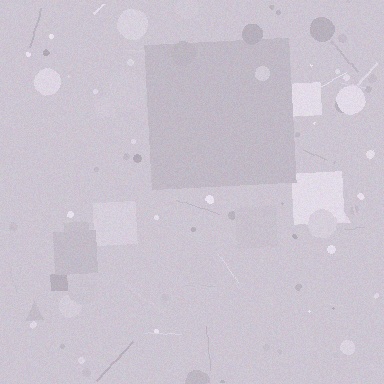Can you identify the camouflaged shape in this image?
The camouflaged shape is a square.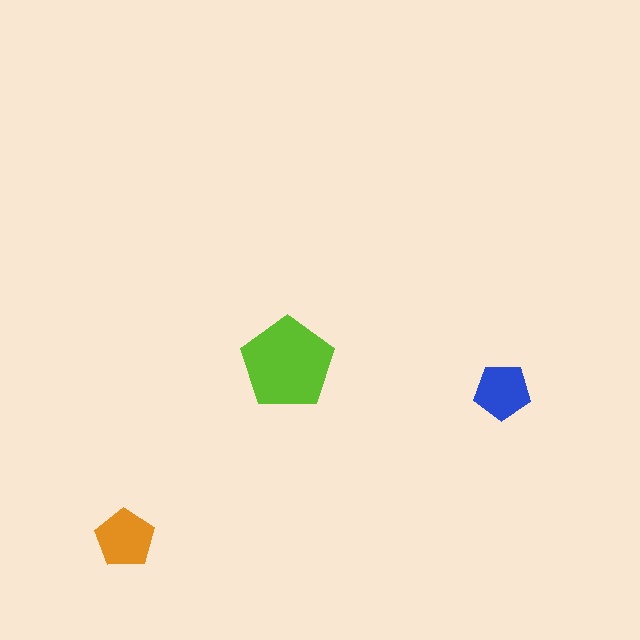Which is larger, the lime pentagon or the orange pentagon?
The lime one.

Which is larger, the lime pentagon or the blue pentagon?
The lime one.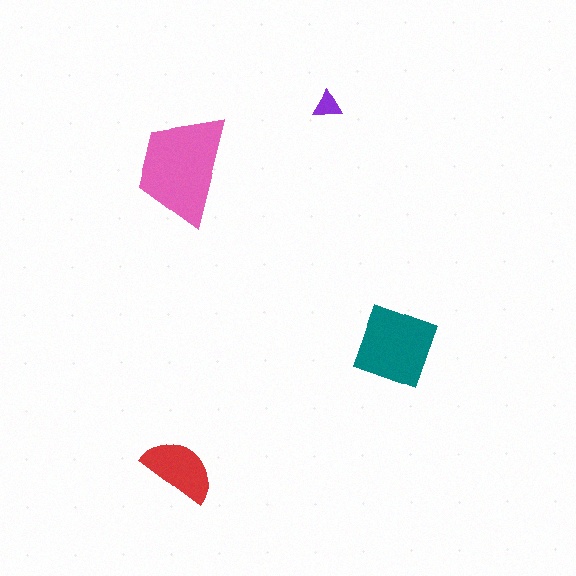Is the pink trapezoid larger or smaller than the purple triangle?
Larger.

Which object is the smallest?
The purple triangle.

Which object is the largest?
The pink trapezoid.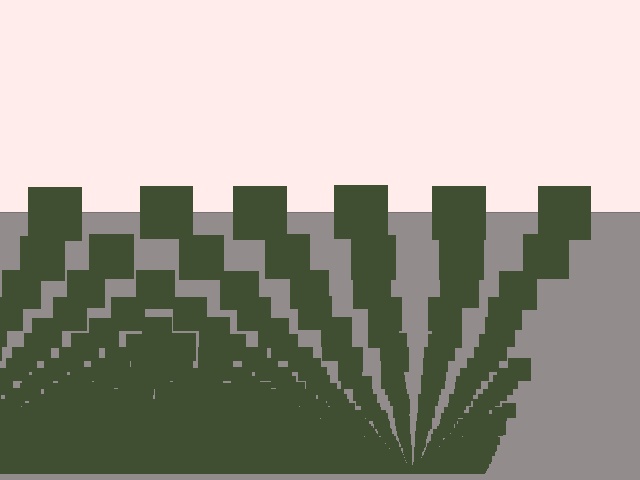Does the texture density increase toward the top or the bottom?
Density increases toward the bottom.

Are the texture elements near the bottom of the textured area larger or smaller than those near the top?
Smaller. The gradient is inverted — elements near the bottom are smaller and denser.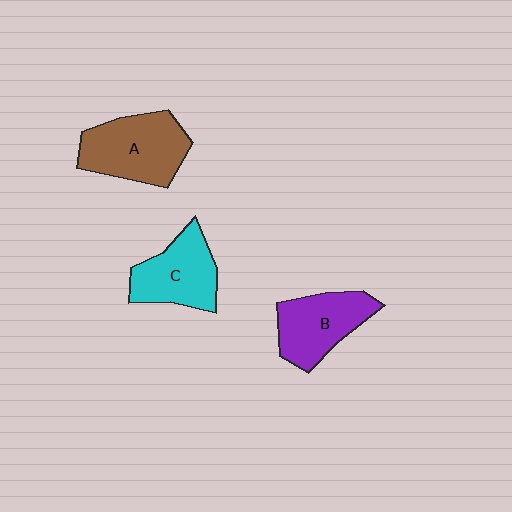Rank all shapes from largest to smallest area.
From largest to smallest: A (brown), B (purple), C (cyan).